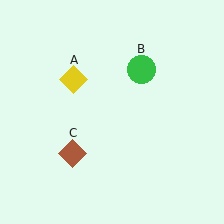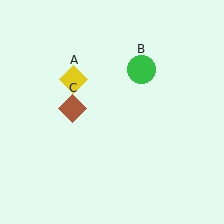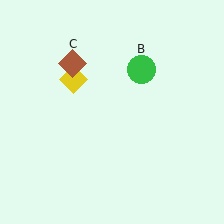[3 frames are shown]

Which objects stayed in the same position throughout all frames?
Yellow diamond (object A) and green circle (object B) remained stationary.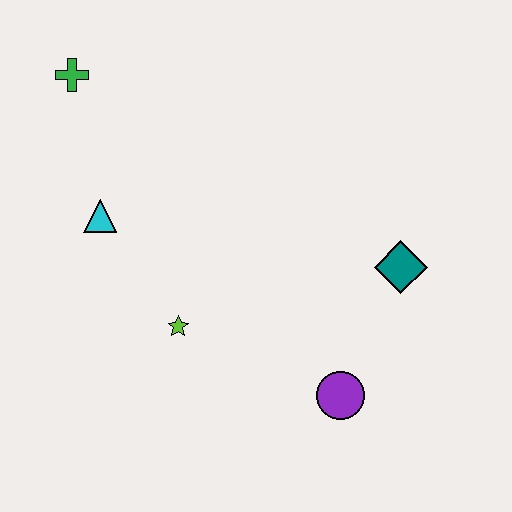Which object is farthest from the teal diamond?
The green cross is farthest from the teal diamond.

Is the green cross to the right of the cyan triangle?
No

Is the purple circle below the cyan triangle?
Yes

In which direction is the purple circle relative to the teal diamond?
The purple circle is below the teal diamond.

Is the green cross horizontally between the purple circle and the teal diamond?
No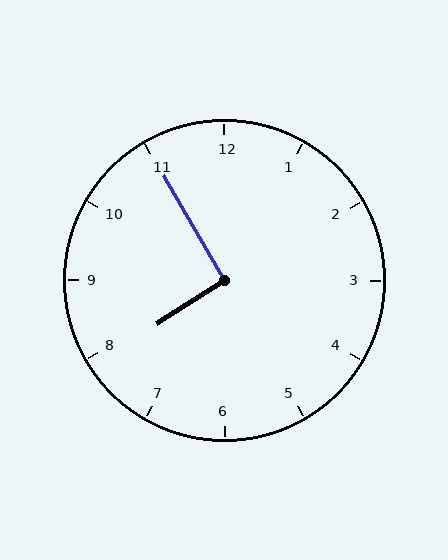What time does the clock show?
7:55.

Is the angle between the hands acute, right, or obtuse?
It is right.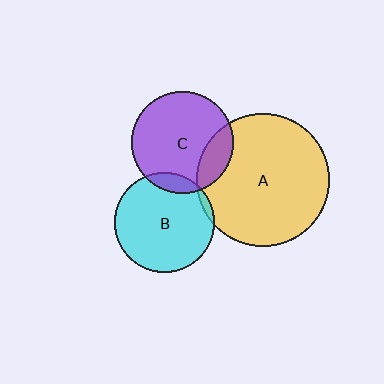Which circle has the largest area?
Circle A (yellow).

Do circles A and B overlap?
Yes.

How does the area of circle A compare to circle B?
Approximately 1.8 times.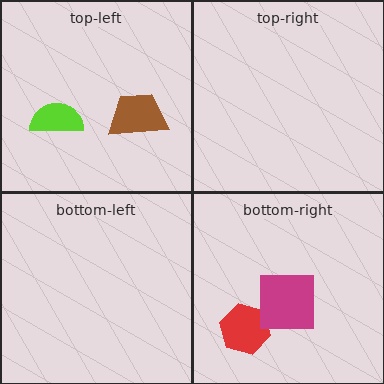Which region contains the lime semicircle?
The top-left region.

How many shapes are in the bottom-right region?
2.